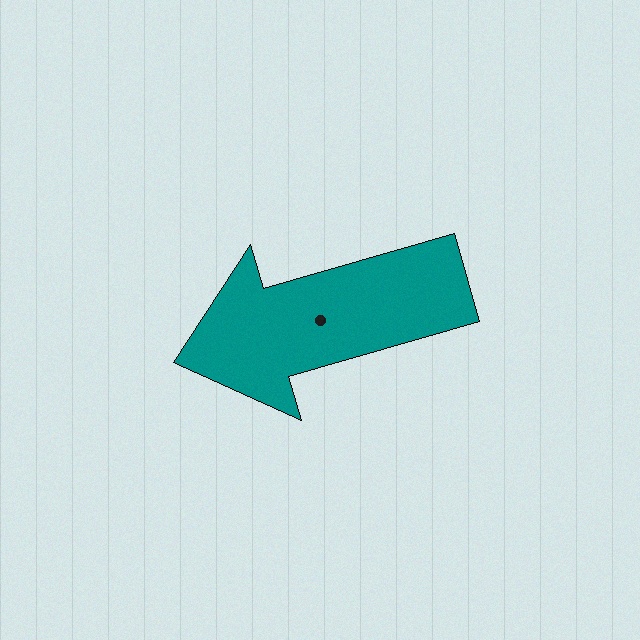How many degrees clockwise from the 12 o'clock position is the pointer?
Approximately 254 degrees.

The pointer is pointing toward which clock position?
Roughly 8 o'clock.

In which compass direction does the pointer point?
West.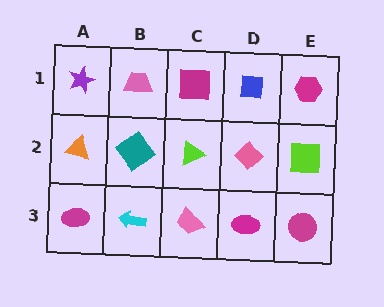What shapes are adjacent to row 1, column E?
A lime square (row 2, column E), a blue square (row 1, column D).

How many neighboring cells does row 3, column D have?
3.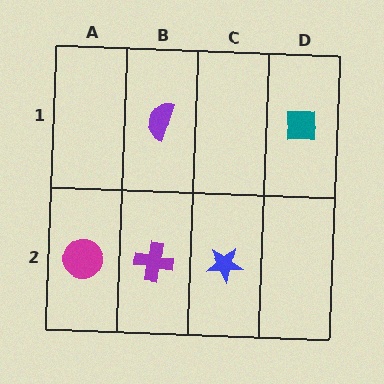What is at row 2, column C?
A blue star.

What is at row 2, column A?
A magenta circle.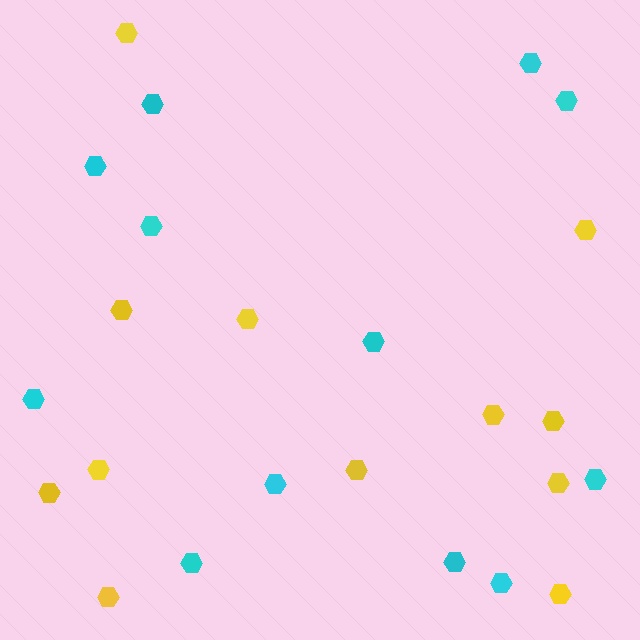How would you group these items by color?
There are 2 groups: one group of yellow hexagons (12) and one group of cyan hexagons (12).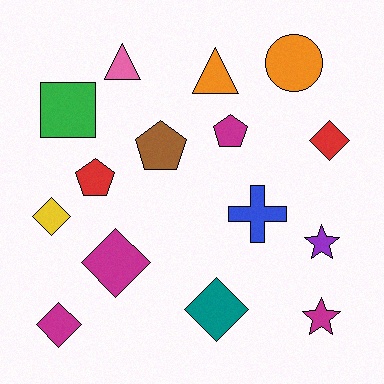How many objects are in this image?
There are 15 objects.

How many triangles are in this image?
There are 2 triangles.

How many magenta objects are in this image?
There are 4 magenta objects.